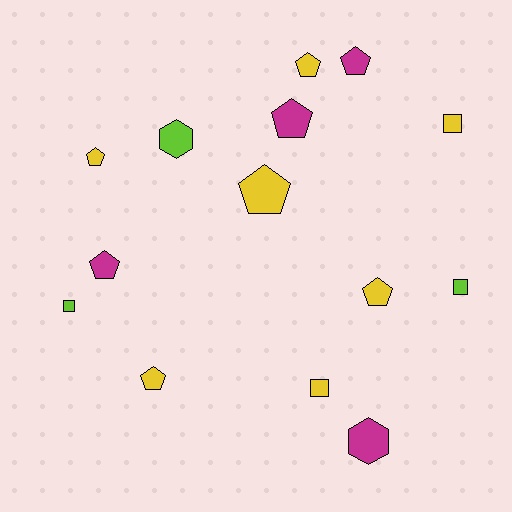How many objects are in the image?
There are 14 objects.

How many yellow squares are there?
There are 2 yellow squares.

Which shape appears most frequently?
Pentagon, with 8 objects.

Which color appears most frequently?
Yellow, with 7 objects.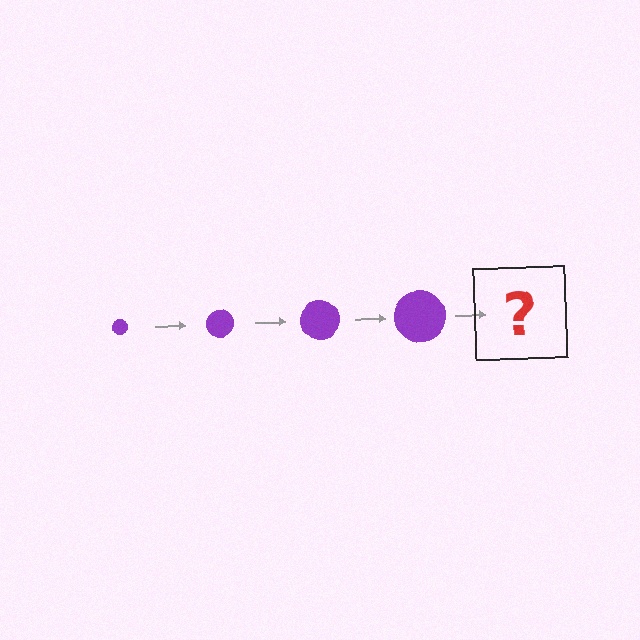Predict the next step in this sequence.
The next step is a purple circle, larger than the previous one.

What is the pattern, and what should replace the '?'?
The pattern is that the circle gets progressively larger each step. The '?' should be a purple circle, larger than the previous one.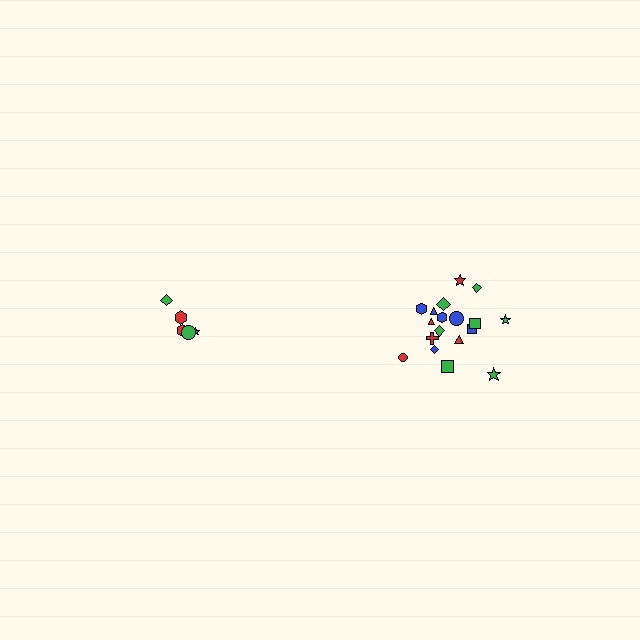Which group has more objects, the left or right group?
The right group.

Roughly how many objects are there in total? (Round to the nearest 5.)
Roughly 25 objects in total.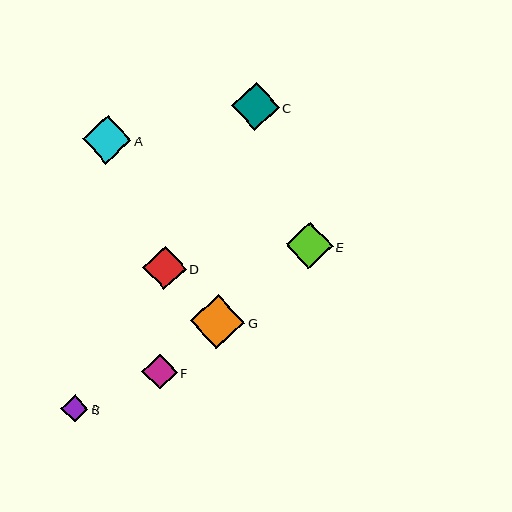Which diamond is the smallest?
Diamond B is the smallest with a size of approximately 27 pixels.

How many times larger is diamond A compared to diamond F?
Diamond A is approximately 1.4 times the size of diamond F.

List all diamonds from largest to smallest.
From largest to smallest: G, A, C, E, D, F, B.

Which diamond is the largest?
Diamond G is the largest with a size of approximately 54 pixels.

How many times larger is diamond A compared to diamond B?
Diamond A is approximately 1.8 times the size of diamond B.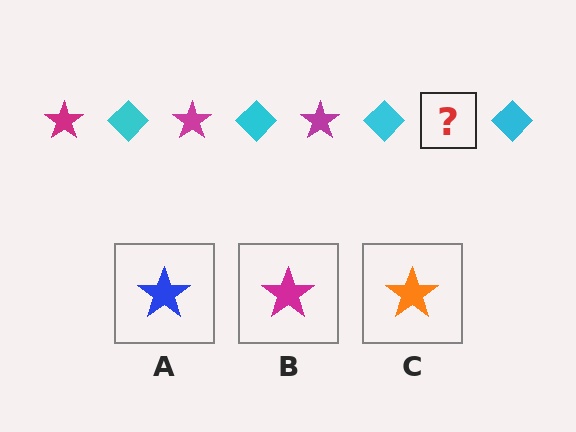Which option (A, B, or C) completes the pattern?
B.